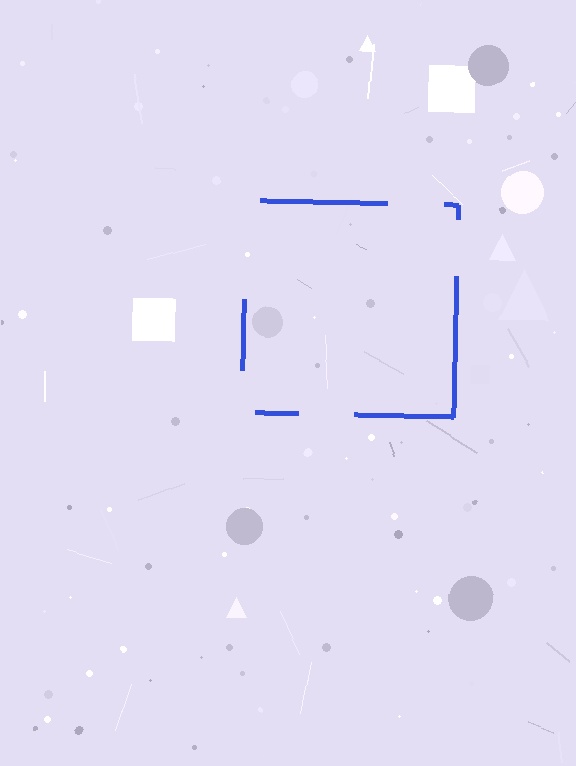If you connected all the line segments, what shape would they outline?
They would outline a square.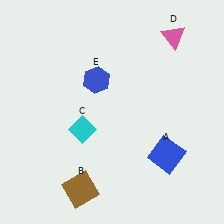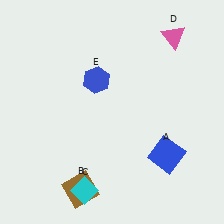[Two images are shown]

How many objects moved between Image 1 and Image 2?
1 object moved between the two images.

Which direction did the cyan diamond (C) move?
The cyan diamond (C) moved down.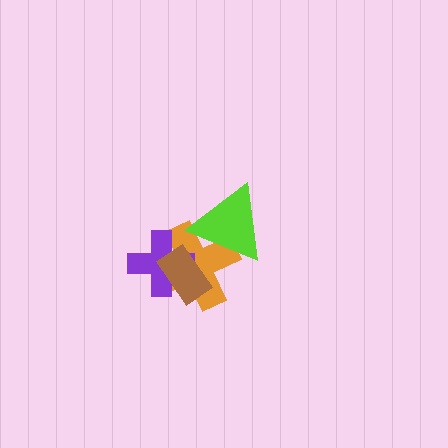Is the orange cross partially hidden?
Yes, it is partially covered by another shape.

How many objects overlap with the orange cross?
3 objects overlap with the orange cross.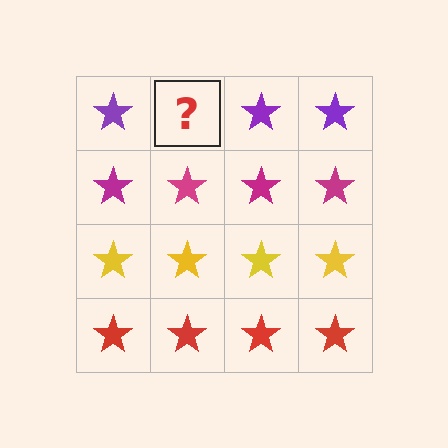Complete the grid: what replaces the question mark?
The question mark should be replaced with a purple star.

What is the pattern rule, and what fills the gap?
The rule is that each row has a consistent color. The gap should be filled with a purple star.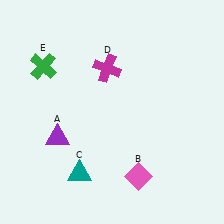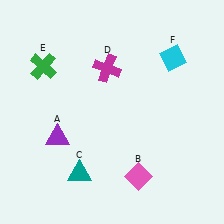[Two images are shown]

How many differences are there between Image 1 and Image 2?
There is 1 difference between the two images.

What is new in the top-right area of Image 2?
A cyan diamond (F) was added in the top-right area of Image 2.